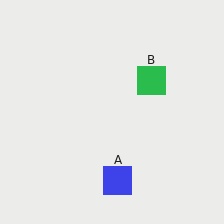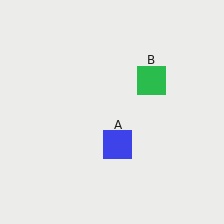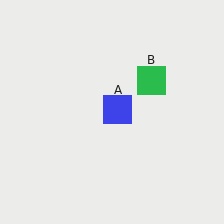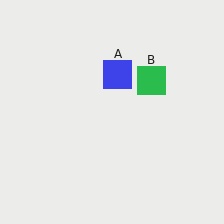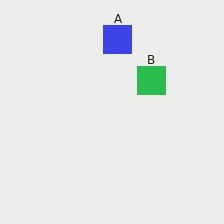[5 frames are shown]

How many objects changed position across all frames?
1 object changed position: blue square (object A).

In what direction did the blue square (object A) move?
The blue square (object A) moved up.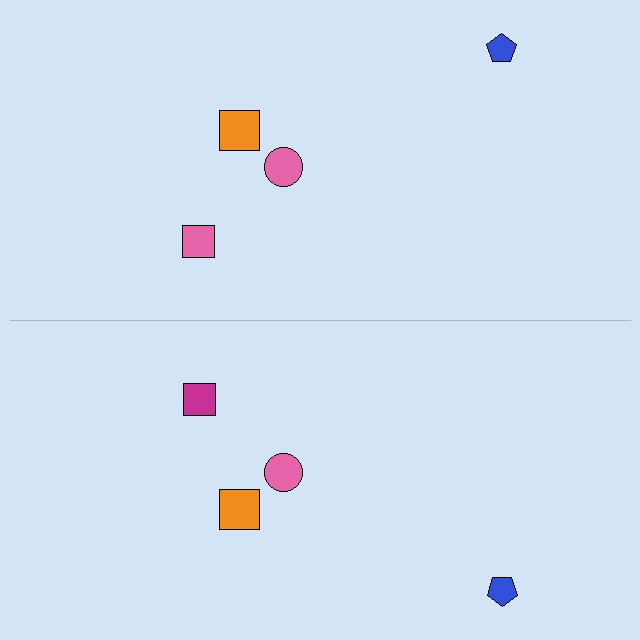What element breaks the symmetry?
The magenta square on the bottom side breaks the symmetry — its mirror counterpart is pink.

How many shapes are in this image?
There are 8 shapes in this image.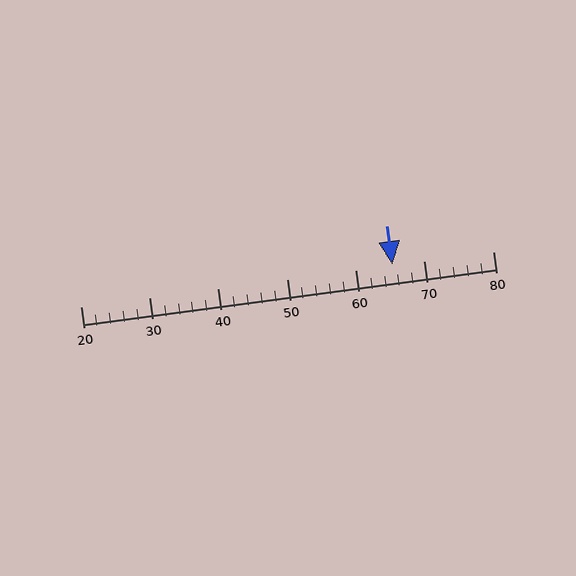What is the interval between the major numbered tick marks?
The major tick marks are spaced 10 units apart.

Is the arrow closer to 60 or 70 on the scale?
The arrow is closer to 70.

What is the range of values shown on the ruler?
The ruler shows values from 20 to 80.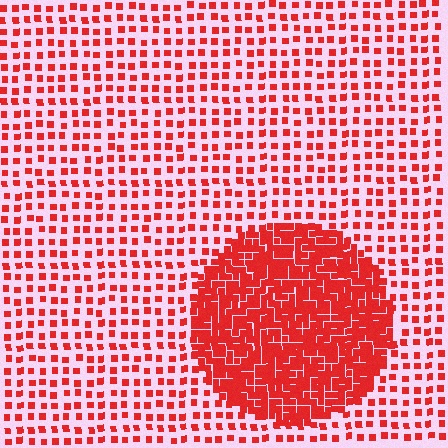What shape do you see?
I see a circle.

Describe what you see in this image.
The image contains small red elements arranged at two different densities. A circle-shaped region is visible where the elements are more densely packed than the surrounding area.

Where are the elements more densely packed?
The elements are more densely packed inside the circle boundary.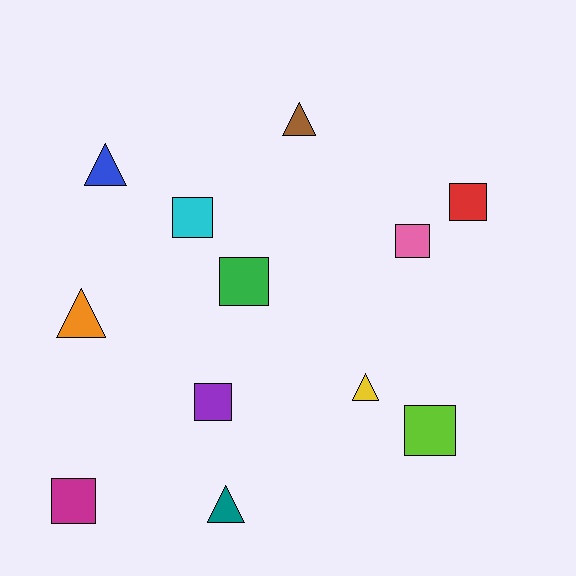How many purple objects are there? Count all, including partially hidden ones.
There is 1 purple object.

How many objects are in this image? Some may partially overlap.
There are 12 objects.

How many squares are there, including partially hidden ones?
There are 7 squares.